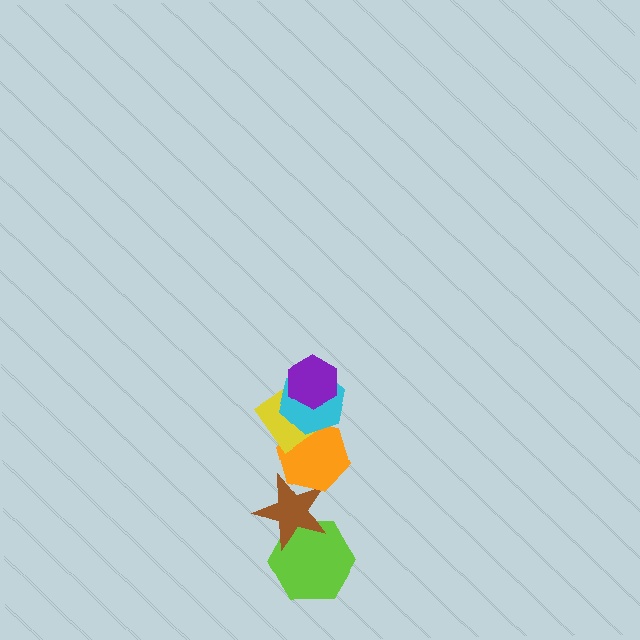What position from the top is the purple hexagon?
The purple hexagon is 1st from the top.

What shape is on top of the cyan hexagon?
The purple hexagon is on top of the cyan hexagon.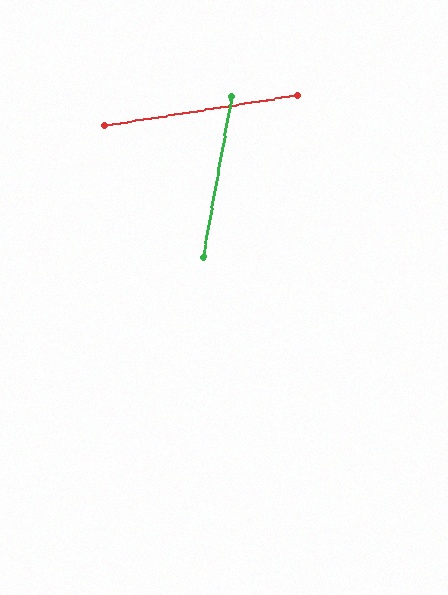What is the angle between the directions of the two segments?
Approximately 71 degrees.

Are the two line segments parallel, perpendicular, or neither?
Neither parallel nor perpendicular — they differ by about 71°.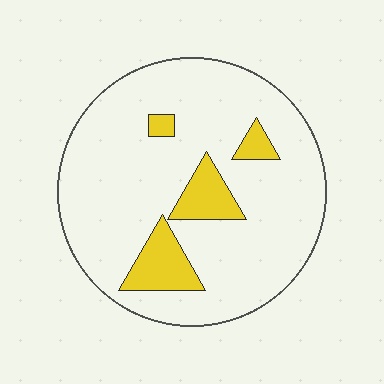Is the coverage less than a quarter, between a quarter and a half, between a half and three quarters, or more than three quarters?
Less than a quarter.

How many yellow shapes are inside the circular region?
4.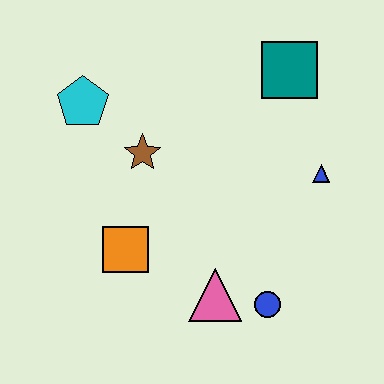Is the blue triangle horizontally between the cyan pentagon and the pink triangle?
No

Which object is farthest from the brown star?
The blue circle is farthest from the brown star.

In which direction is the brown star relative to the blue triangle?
The brown star is to the left of the blue triangle.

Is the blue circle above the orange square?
No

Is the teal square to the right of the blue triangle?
No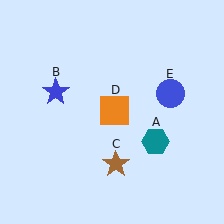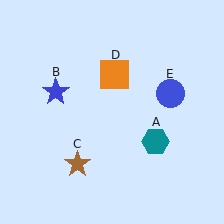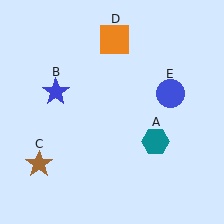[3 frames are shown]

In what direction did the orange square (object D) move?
The orange square (object D) moved up.